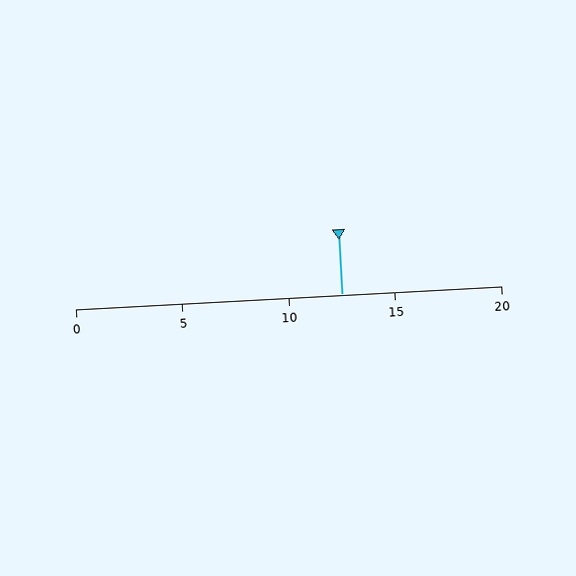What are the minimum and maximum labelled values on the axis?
The axis runs from 0 to 20.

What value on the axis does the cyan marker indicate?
The marker indicates approximately 12.5.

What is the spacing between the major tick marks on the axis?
The major ticks are spaced 5 apart.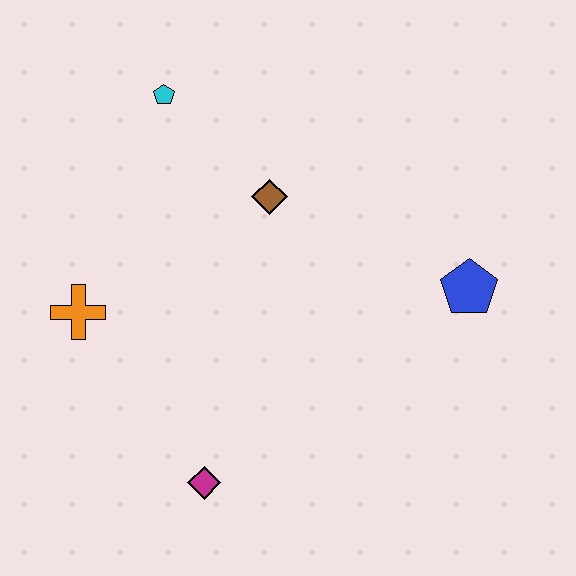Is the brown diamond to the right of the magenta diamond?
Yes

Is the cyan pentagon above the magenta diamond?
Yes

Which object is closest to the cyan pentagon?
The brown diamond is closest to the cyan pentagon.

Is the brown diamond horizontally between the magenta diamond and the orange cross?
No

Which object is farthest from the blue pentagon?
The orange cross is farthest from the blue pentagon.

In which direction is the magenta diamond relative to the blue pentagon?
The magenta diamond is to the left of the blue pentagon.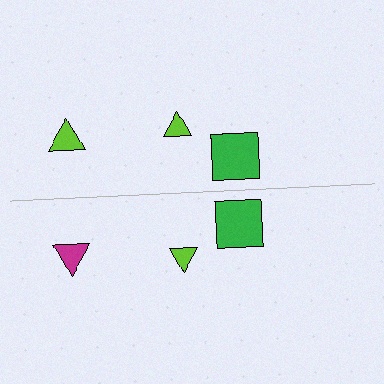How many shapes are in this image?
There are 6 shapes in this image.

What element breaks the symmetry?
The magenta triangle on the bottom side breaks the symmetry — its mirror counterpart is lime.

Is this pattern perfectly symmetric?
No, the pattern is not perfectly symmetric. The magenta triangle on the bottom side breaks the symmetry — its mirror counterpart is lime.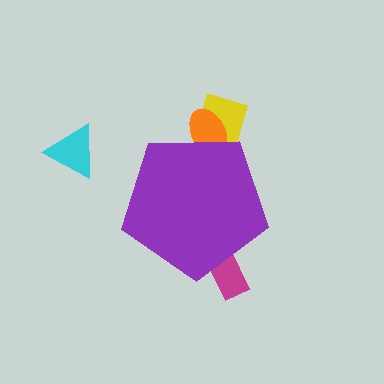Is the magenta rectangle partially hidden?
Yes, the magenta rectangle is partially hidden behind the purple pentagon.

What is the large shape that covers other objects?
A purple pentagon.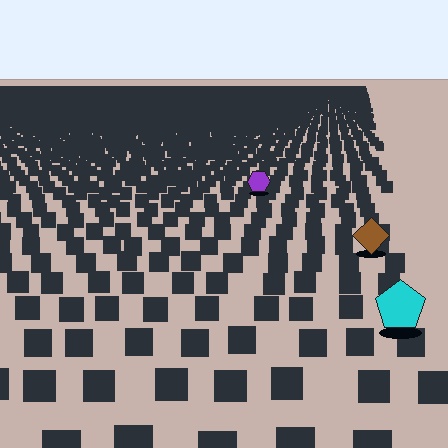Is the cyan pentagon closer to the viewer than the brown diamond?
Yes. The cyan pentagon is closer — you can tell from the texture gradient: the ground texture is coarser near it.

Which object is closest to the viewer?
The cyan pentagon is closest. The texture marks near it are larger and more spread out.